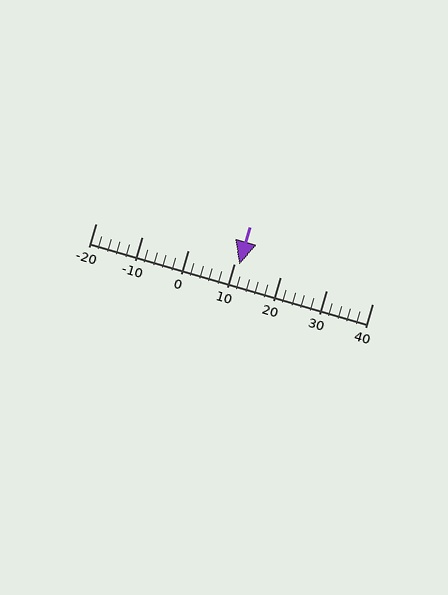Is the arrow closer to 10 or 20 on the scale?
The arrow is closer to 10.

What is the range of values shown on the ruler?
The ruler shows values from -20 to 40.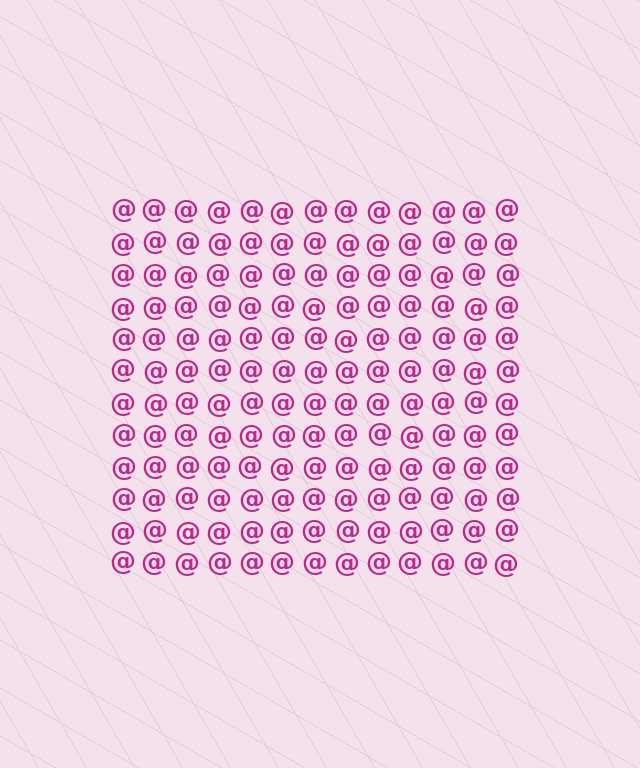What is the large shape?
The large shape is a square.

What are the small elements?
The small elements are at signs.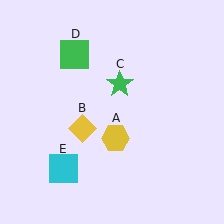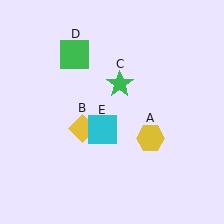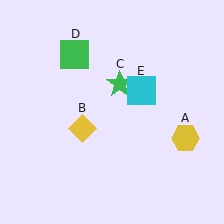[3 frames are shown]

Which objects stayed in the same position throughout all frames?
Yellow diamond (object B) and green star (object C) and green square (object D) remained stationary.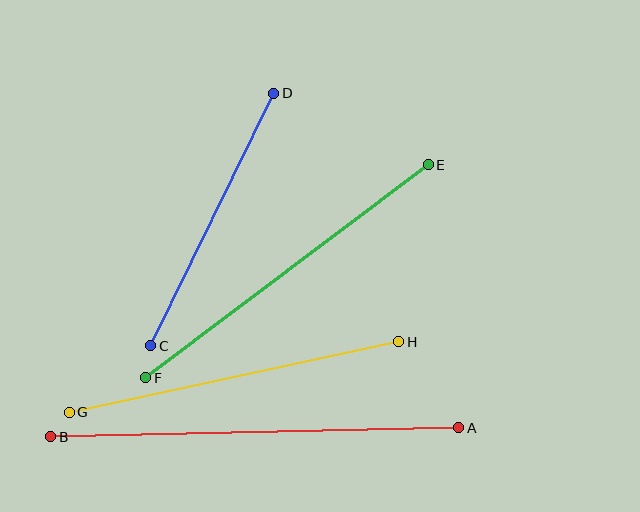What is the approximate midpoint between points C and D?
The midpoint is at approximately (212, 219) pixels.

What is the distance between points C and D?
The distance is approximately 281 pixels.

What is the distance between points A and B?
The distance is approximately 408 pixels.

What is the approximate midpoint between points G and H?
The midpoint is at approximately (234, 377) pixels.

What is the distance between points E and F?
The distance is approximately 354 pixels.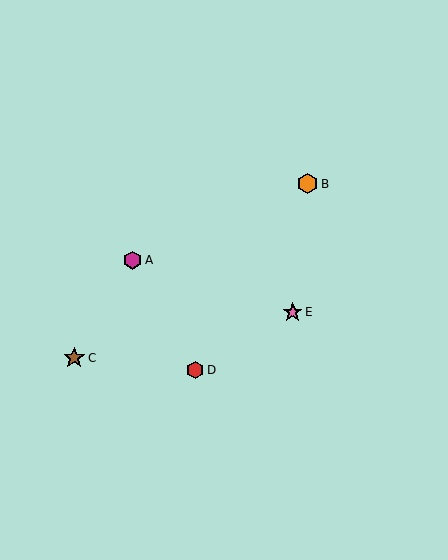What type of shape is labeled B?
Shape B is an orange hexagon.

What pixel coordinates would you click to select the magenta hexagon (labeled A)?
Click at (133, 260) to select the magenta hexagon A.